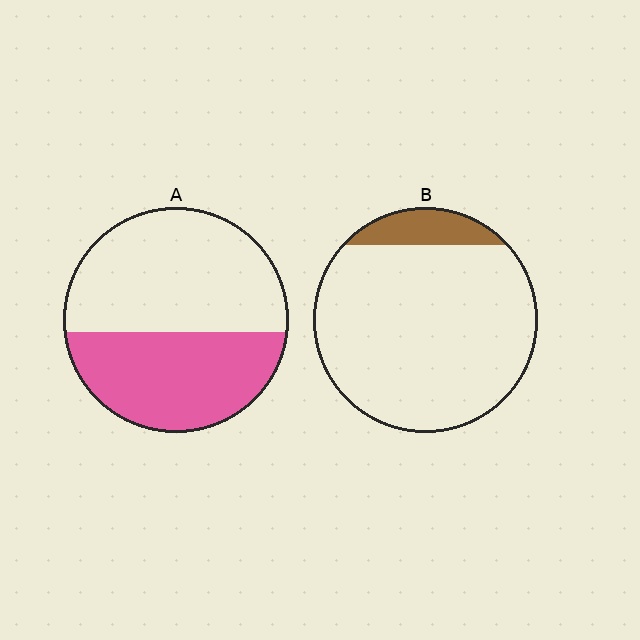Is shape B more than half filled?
No.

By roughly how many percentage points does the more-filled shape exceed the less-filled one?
By roughly 30 percentage points (A over B).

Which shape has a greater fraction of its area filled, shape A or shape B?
Shape A.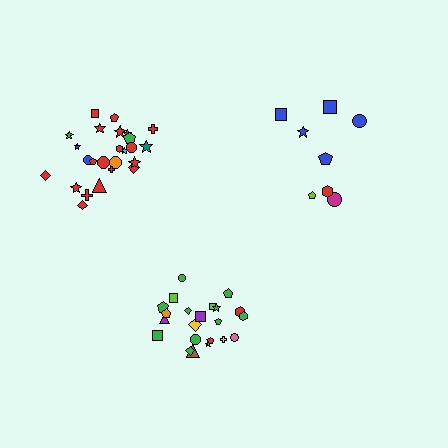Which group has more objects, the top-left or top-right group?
The top-left group.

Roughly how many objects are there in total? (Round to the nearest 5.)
Roughly 55 objects in total.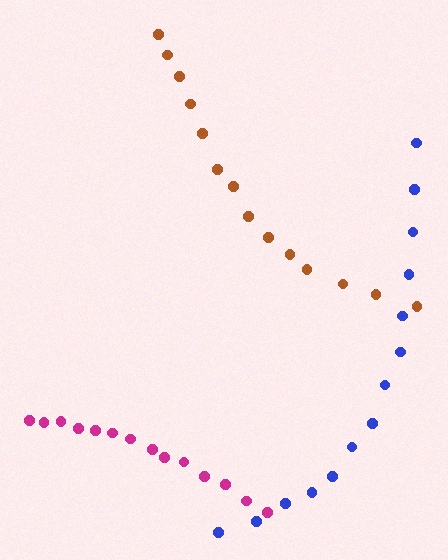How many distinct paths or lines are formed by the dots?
There are 3 distinct paths.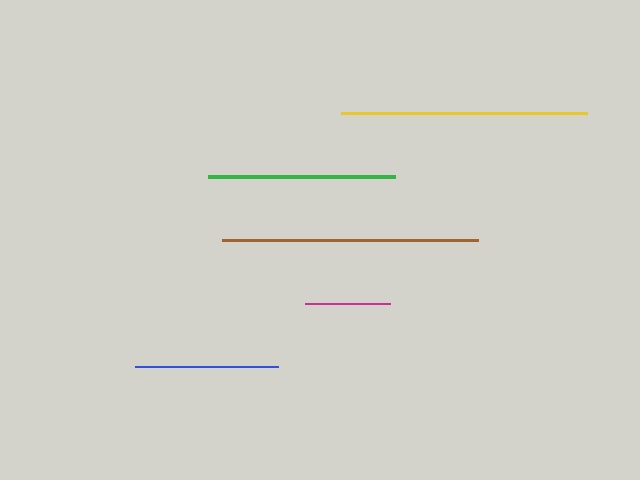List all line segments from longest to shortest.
From longest to shortest: brown, yellow, green, blue, magenta.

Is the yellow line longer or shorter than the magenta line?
The yellow line is longer than the magenta line.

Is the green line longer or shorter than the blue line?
The green line is longer than the blue line.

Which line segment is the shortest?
The magenta line is the shortest at approximately 85 pixels.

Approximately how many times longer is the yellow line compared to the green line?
The yellow line is approximately 1.3 times the length of the green line.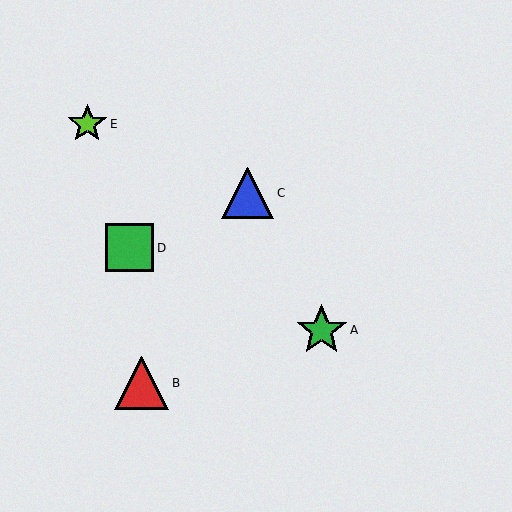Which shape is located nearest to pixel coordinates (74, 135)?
The lime star (labeled E) at (87, 124) is nearest to that location.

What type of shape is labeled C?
Shape C is a blue triangle.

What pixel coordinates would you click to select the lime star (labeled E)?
Click at (87, 124) to select the lime star E.